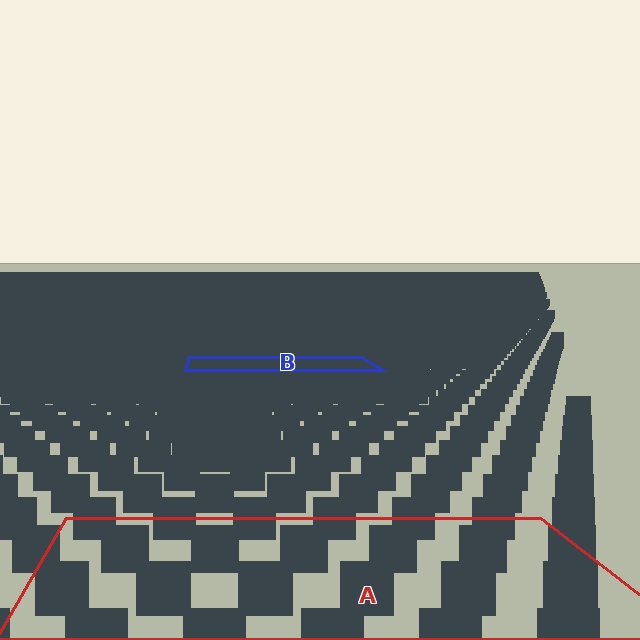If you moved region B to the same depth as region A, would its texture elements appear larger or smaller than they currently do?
They would appear larger. At a closer depth, the same texture elements are projected at a bigger on-screen size.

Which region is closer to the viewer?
Region A is closer. The texture elements there are larger and more spread out.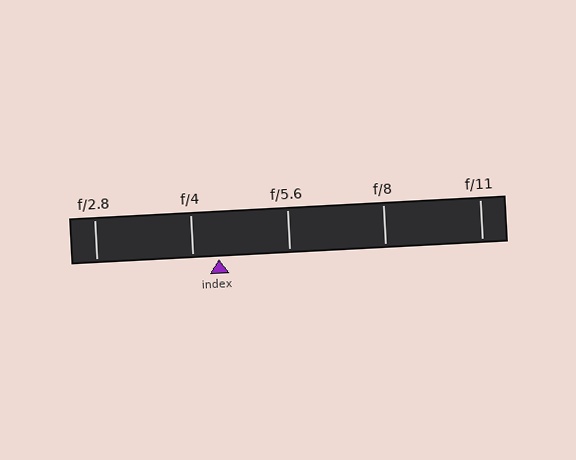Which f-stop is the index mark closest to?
The index mark is closest to f/4.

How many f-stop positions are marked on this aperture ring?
There are 5 f-stop positions marked.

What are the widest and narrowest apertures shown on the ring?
The widest aperture shown is f/2.8 and the narrowest is f/11.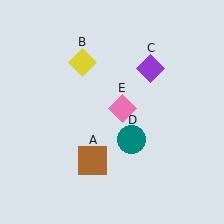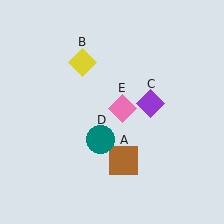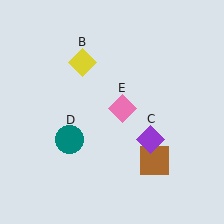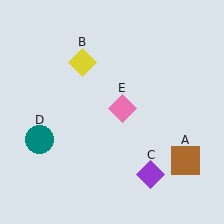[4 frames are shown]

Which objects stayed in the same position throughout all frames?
Yellow diamond (object B) and pink diamond (object E) remained stationary.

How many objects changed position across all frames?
3 objects changed position: brown square (object A), purple diamond (object C), teal circle (object D).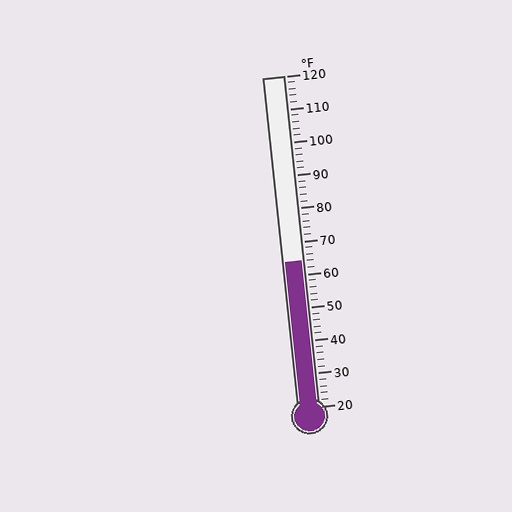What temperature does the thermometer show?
The thermometer shows approximately 64°F.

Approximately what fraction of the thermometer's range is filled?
The thermometer is filled to approximately 45% of its range.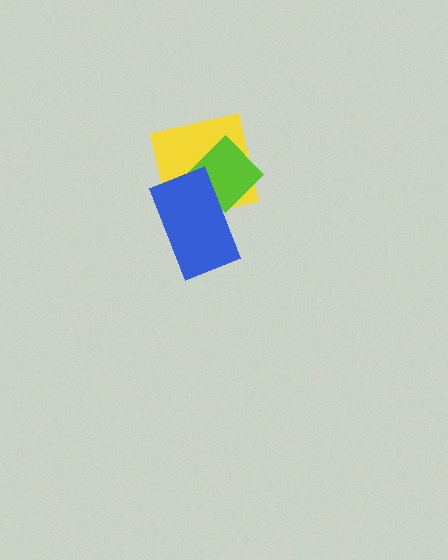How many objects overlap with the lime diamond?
2 objects overlap with the lime diamond.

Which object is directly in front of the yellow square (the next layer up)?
The lime diamond is directly in front of the yellow square.